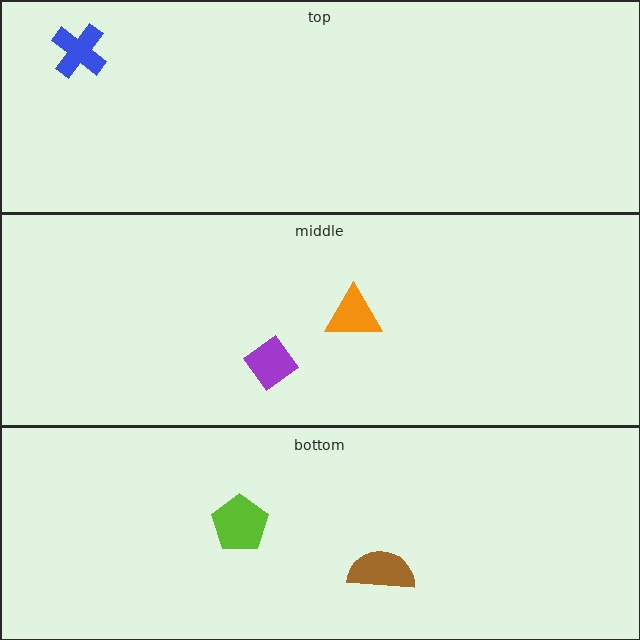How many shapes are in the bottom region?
2.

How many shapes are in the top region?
1.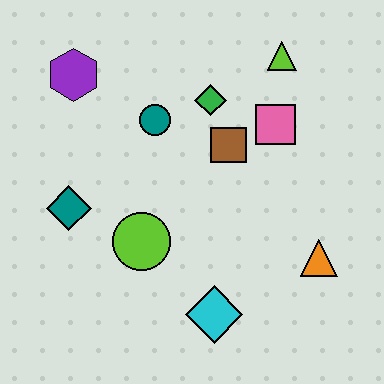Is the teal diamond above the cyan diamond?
Yes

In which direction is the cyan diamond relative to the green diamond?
The cyan diamond is below the green diamond.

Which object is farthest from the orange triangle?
The purple hexagon is farthest from the orange triangle.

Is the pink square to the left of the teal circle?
No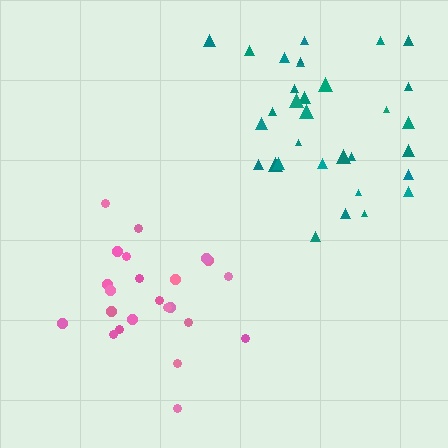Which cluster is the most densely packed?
Pink.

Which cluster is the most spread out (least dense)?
Teal.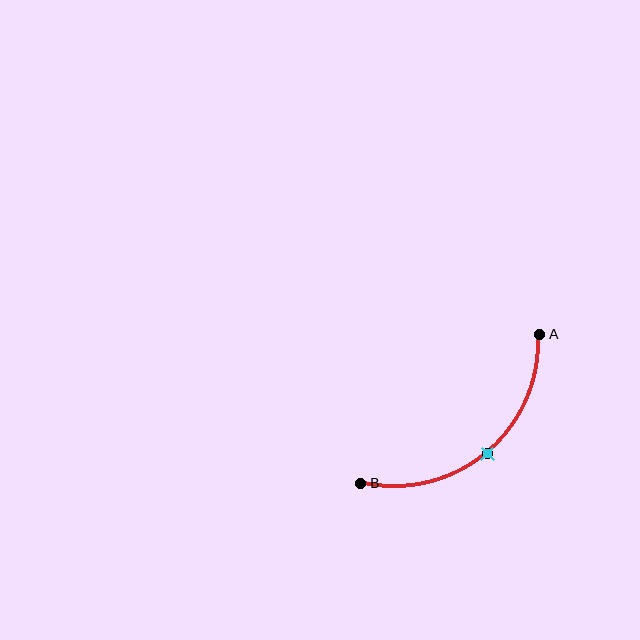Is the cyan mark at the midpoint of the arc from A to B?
Yes. The cyan mark lies on the arc at equal arc-length from both A and B — it is the arc midpoint.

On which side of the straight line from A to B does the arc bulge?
The arc bulges below and to the right of the straight line connecting A and B.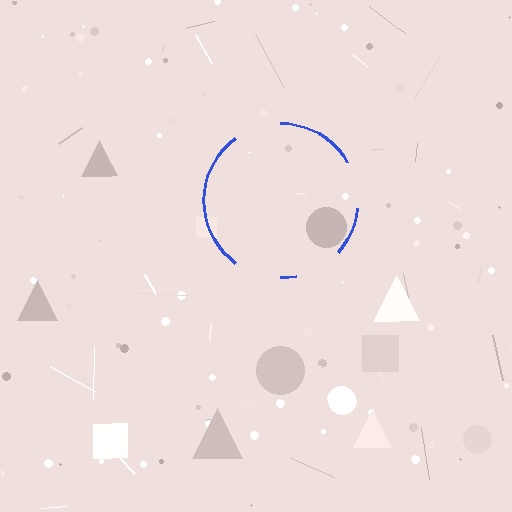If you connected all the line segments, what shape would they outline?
They would outline a circle.